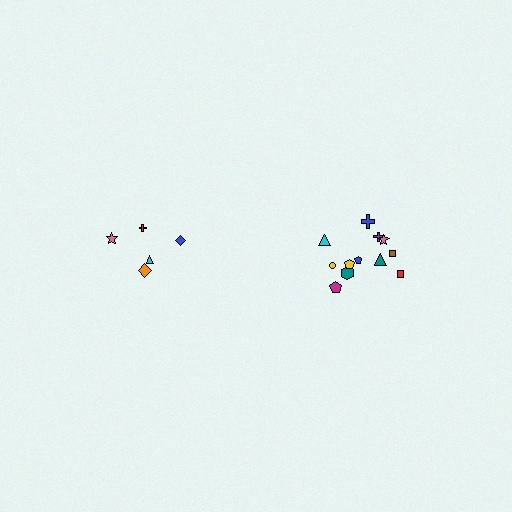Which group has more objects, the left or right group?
The right group.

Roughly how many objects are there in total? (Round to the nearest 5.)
Roughly 15 objects in total.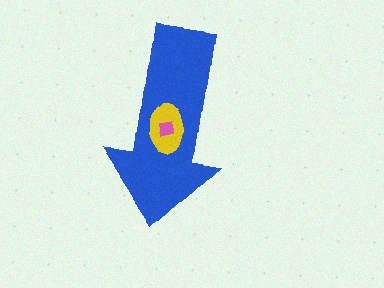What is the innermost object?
The pink square.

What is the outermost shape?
The blue arrow.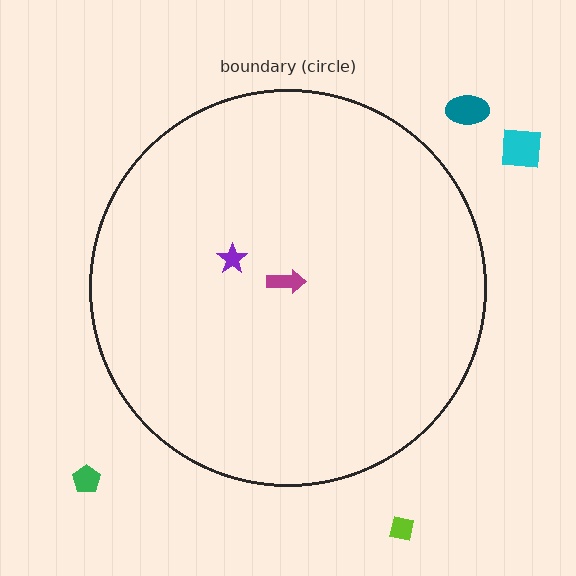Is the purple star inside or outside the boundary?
Inside.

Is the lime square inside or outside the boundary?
Outside.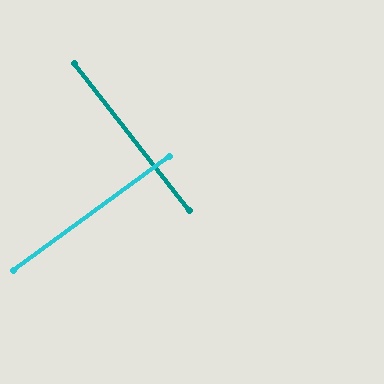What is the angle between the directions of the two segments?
Approximately 88 degrees.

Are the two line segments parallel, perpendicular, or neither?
Perpendicular — they meet at approximately 88°.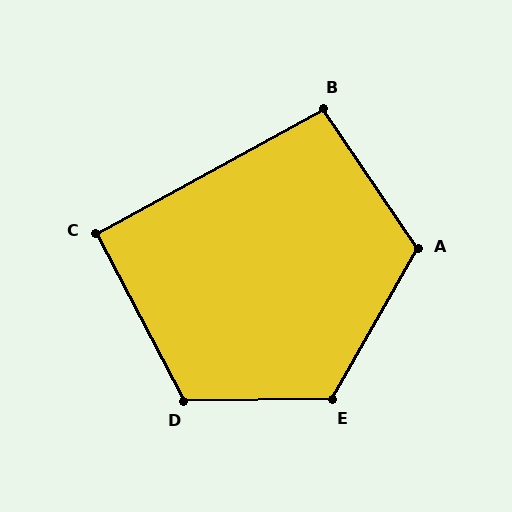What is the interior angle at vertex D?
Approximately 117 degrees (obtuse).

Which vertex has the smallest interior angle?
C, at approximately 91 degrees.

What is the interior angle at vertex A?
Approximately 116 degrees (obtuse).